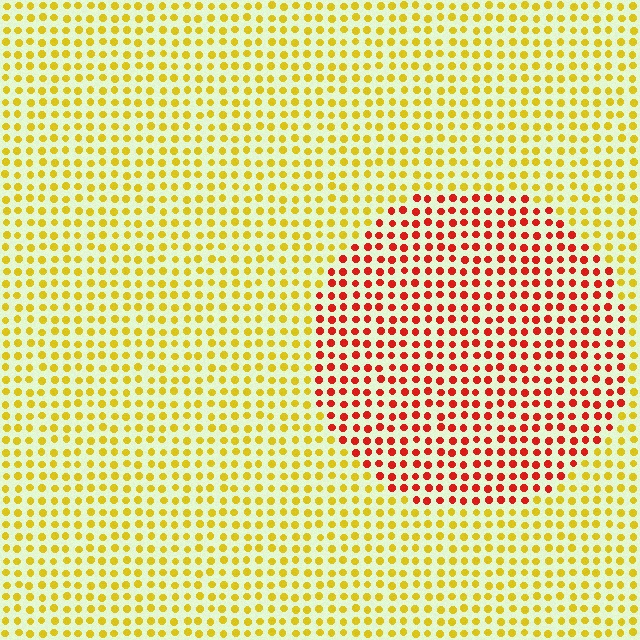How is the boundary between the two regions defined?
The boundary is defined purely by a slight shift in hue (about 52 degrees). Spacing, size, and orientation are identical on both sides.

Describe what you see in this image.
The image is filled with small yellow elements in a uniform arrangement. A circle-shaped region is visible where the elements are tinted to a slightly different hue, forming a subtle color boundary.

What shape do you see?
I see a circle.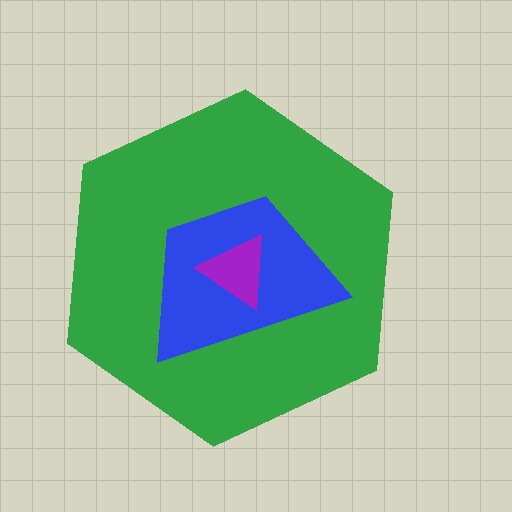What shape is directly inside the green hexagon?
The blue trapezoid.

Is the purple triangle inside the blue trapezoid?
Yes.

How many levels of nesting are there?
3.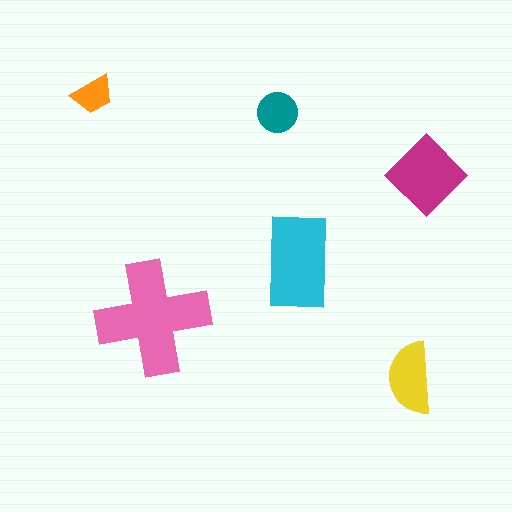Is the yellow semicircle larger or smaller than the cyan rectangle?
Smaller.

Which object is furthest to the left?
The orange trapezoid is leftmost.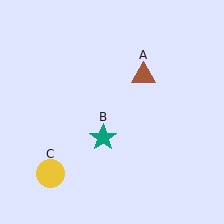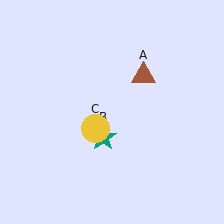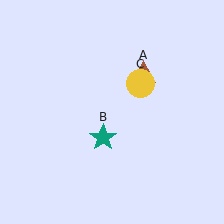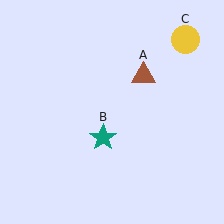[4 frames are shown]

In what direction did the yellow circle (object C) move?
The yellow circle (object C) moved up and to the right.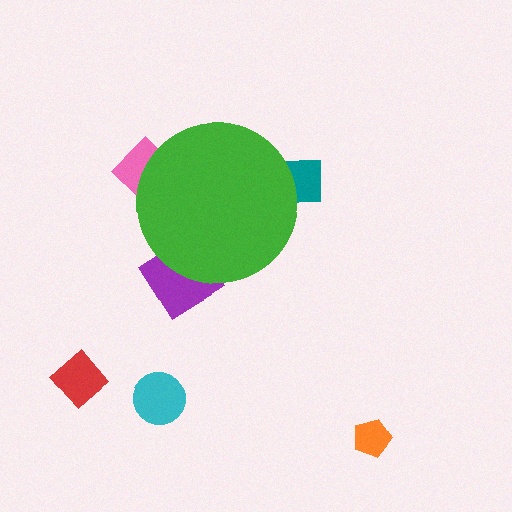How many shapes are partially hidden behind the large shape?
3 shapes are partially hidden.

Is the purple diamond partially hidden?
Yes, the purple diamond is partially hidden behind the green circle.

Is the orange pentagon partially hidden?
No, the orange pentagon is fully visible.